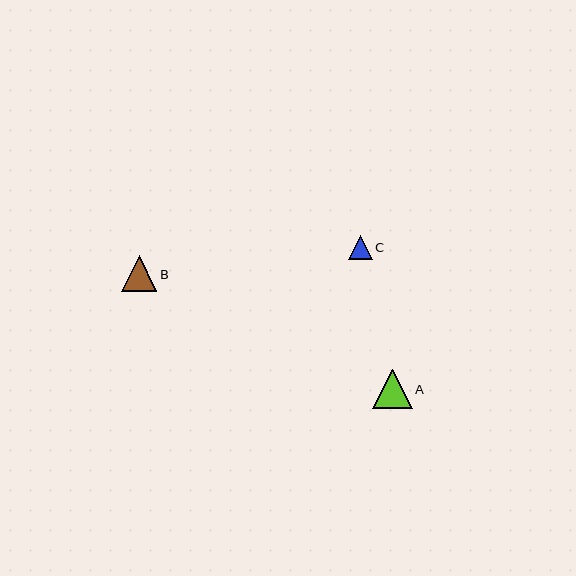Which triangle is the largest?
Triangle A is the largest with a size of approximately 39 pixels.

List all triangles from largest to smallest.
From largest to smallest: A, B, C.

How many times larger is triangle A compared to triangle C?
Triangle A is approximately 1.7 times the size of triangle C.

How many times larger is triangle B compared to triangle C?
Triangle B is approximately 1.5 times the size of triangle C.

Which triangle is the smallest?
Triangle C is the smallest with a size of approximately 24 pixels.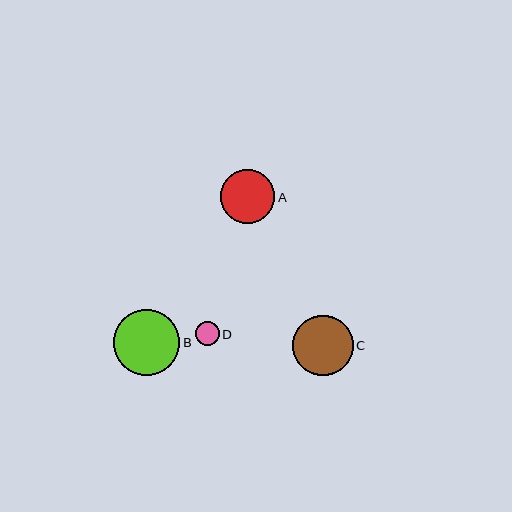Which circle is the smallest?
Circle D is the smallest with a size of approximately 24 pixels.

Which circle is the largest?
Circle B is the largest with a size of approximately 66 pixels.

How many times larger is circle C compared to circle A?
Circle C is approximately 1.1 times the size of circle A.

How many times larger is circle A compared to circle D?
Circle A is approximately 2.3 times the size of circle D.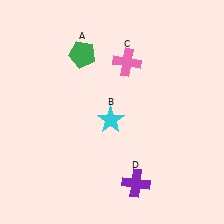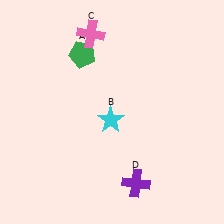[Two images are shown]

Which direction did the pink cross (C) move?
The pink cross (C) moved left.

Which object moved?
The pink cross (C) moved left.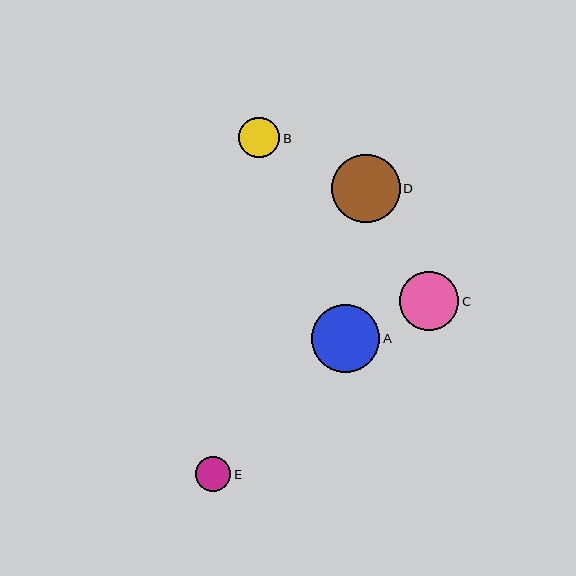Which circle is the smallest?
Circle E is the smallest with a size of approximately 36 pixels.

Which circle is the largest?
Circle D is the largest with a size of approximately 69 pixels.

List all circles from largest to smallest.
From largest to smallest: D, A, C, B, E.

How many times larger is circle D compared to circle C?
Circle D is approximately 1.2 times the size of circle C.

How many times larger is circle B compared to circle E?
Circle B is approximately 1.1 times the size of circle E.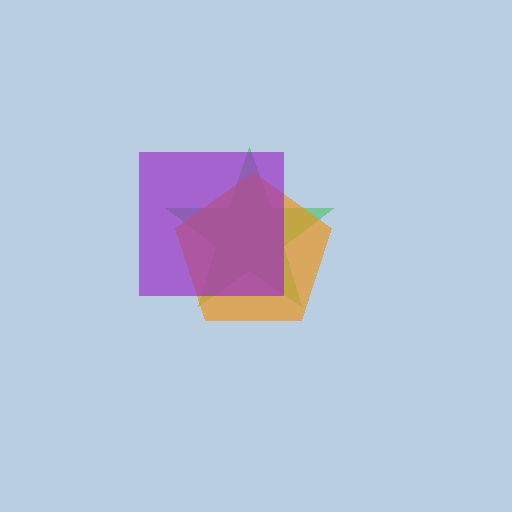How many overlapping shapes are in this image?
There are 3 overlapping shapes in the image.